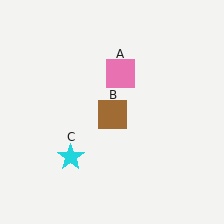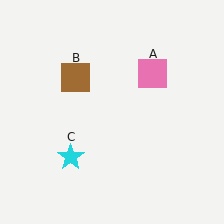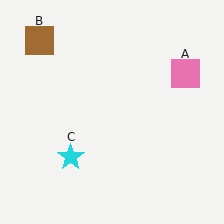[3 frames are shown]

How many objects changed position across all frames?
2 objects changed position: pink square (object A), brown square (object B).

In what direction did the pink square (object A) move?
The pink square (object A) moved right.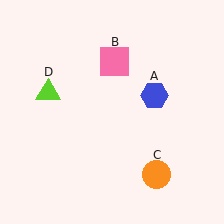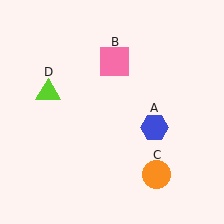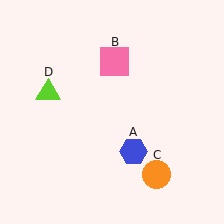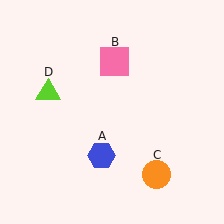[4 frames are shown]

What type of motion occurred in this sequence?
The blue hexagon (object A) rotated clockwise around the center of the scene.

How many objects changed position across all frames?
1 object changed position: blue hexagon (object A).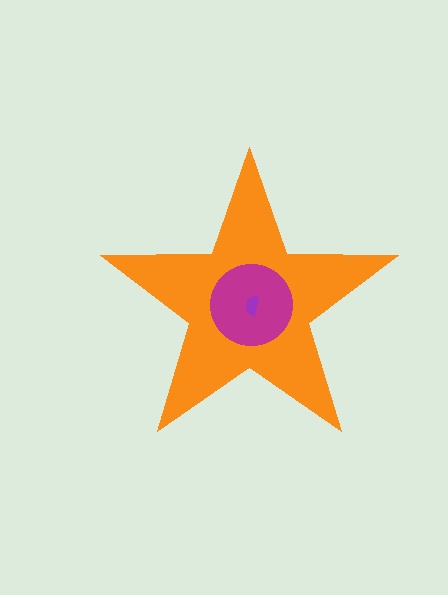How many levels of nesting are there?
3.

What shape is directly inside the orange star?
The magenta circle.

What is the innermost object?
The purple semicircle.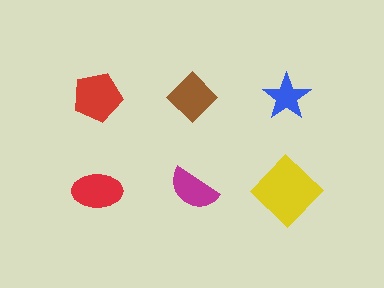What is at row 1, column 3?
A blue star.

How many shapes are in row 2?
3 shapes.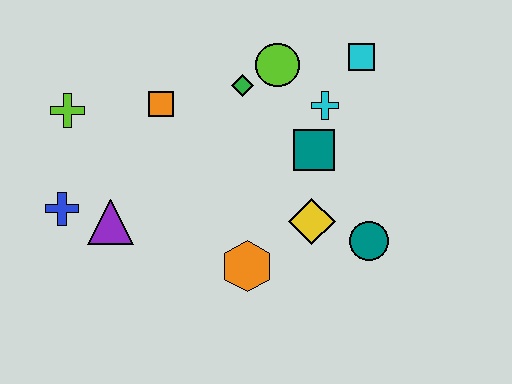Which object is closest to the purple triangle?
The blue cross is closest to the purple triangle.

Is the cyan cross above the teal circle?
Yes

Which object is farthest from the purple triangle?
The cyan square is farthest from the purple triangle.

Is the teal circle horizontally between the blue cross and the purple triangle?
No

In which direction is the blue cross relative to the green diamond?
The blue cross is to the left of the green diamond.